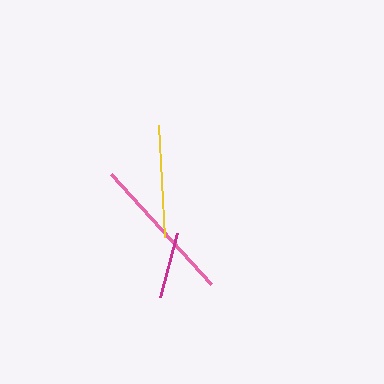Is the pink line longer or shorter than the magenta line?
The pink line is longer than the magenta line.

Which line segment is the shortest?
The magenta line is the shortest at approximately 67 pixels.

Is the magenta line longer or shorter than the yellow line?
The yellow line is longer than the magenta line.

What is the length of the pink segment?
The pink segment is approximately 148 pixels long.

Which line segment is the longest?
The pink line is the longest at approximately 148 pixels.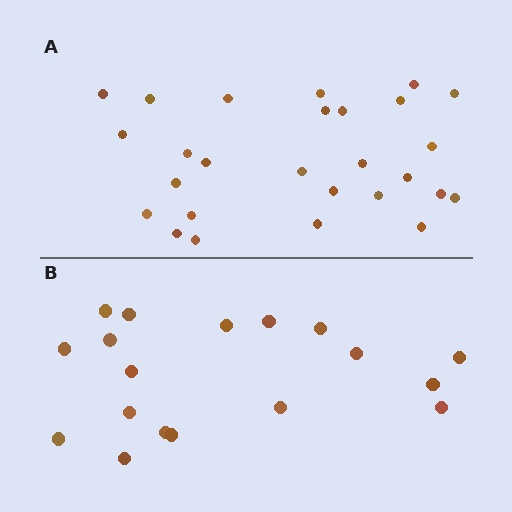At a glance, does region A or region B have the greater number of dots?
Region A (the top region) has more dots.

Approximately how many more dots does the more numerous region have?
Region A has roughly 8 or so more dots than region B.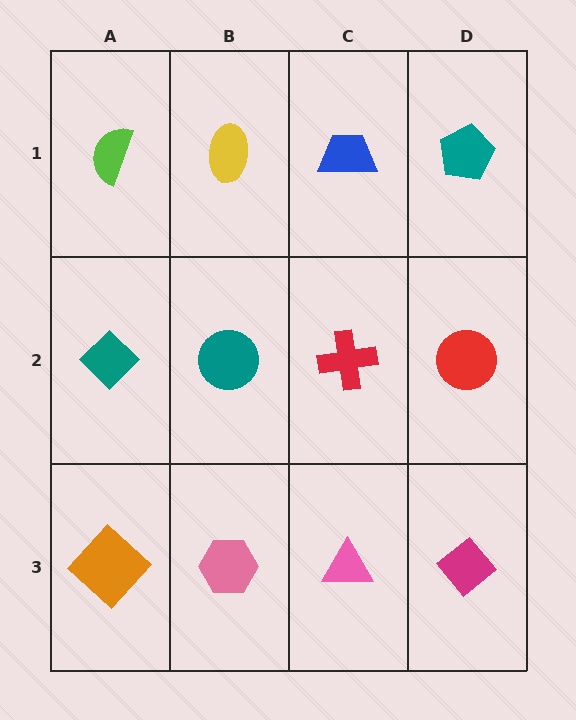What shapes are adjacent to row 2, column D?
A teal pentagon (row 1, column D), a magenta diamond (row 3, column D), a red cross (row 2, column C).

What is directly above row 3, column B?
A teal circle.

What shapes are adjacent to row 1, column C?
A red cross (row 2, column C), a yellow ellipse (row 1, column B), a teal pentagon (row 1, column D).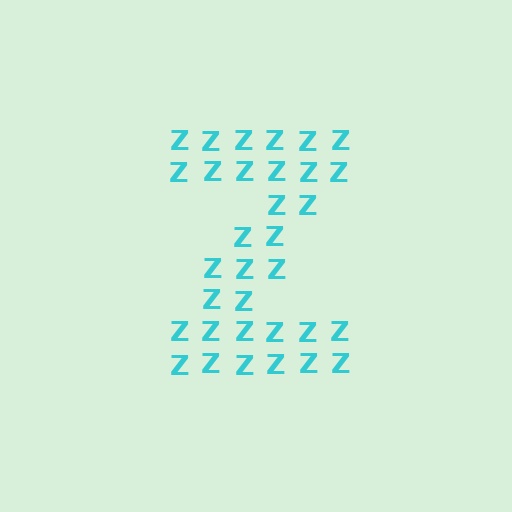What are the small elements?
The small elements are letter Z's.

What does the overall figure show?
The overall figure shows the letter Z.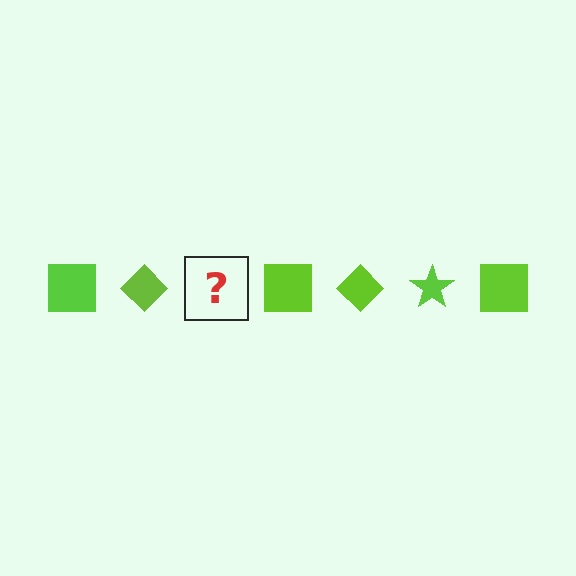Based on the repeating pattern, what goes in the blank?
The blank should be a lime star.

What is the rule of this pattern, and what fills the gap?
The rule is that the pattern cycles through square, diamond, star shapes in lime. The gap should be filled with a lime star.